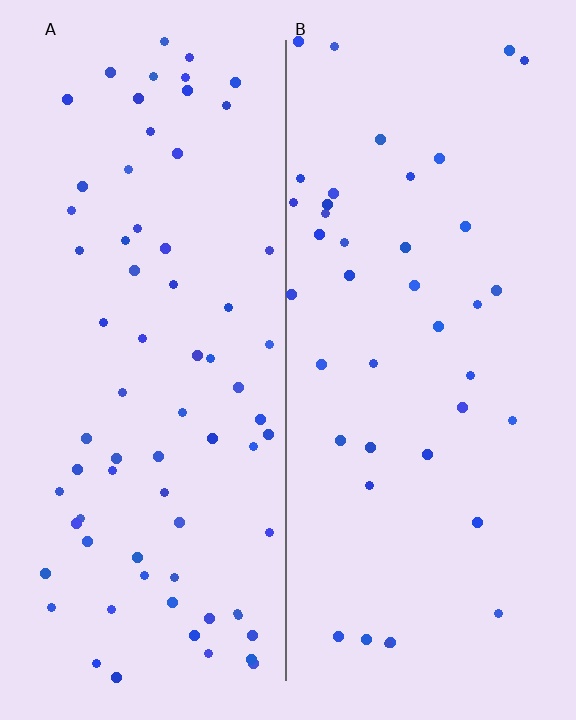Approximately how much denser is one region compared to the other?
Approximately 1.8× — region A over region B.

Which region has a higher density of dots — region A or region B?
A (the left).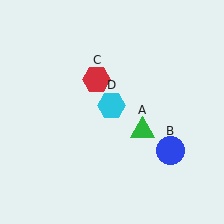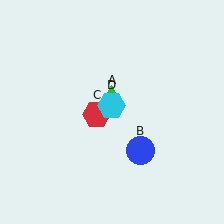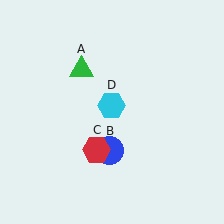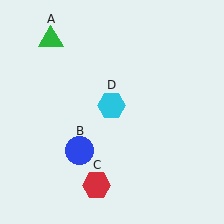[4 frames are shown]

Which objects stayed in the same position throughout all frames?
Cyan hexagon (object D) remained stationary.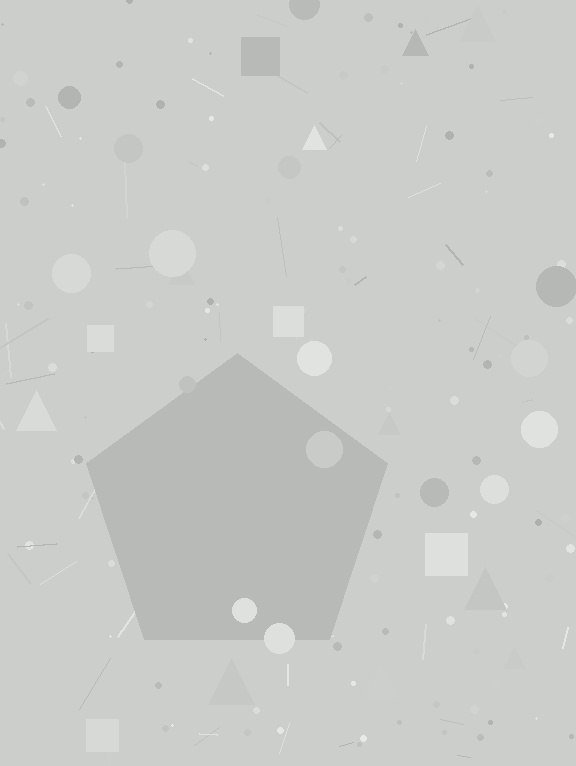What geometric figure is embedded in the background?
A pentagon is embedded in the background.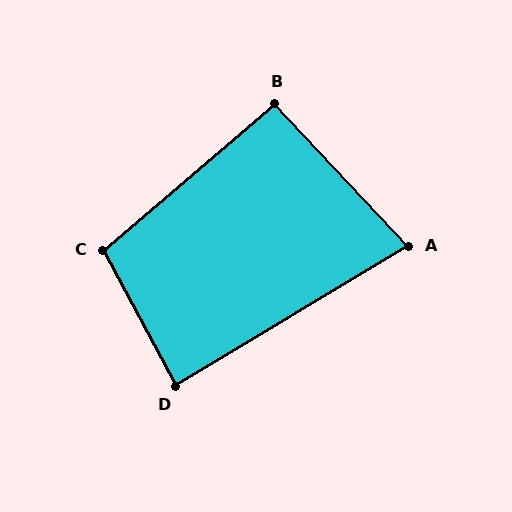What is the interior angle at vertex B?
Approximately 93 degrees (approximately right).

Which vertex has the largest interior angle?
C, at approximately 102 degrees.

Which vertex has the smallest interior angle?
A, at approximately 78 degrees.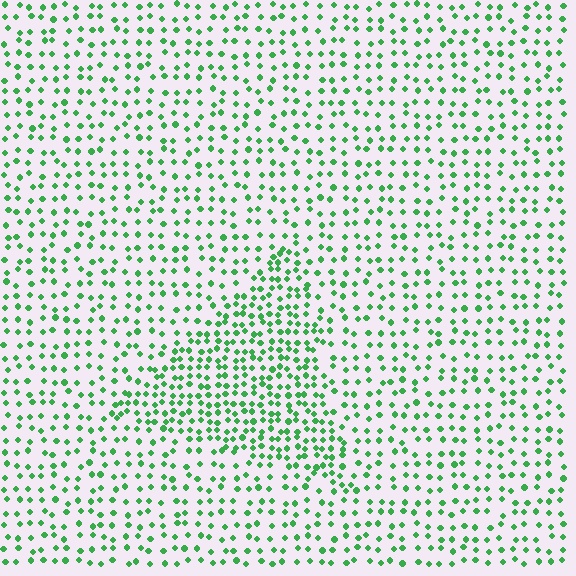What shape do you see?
I see a triangle.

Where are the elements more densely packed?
The elements are more densely packed inside the triangle boundary.